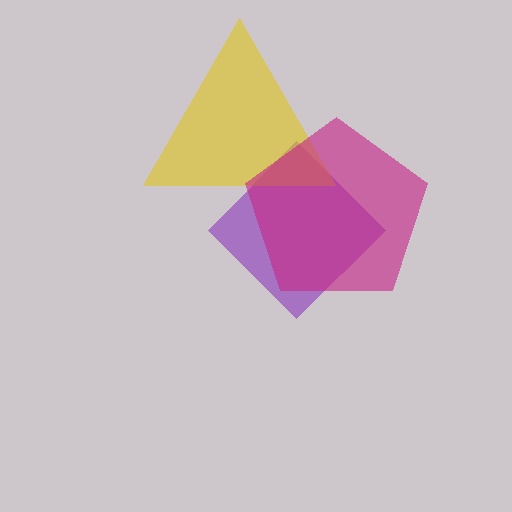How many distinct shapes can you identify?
There are 3 distinct shapes: a purple diamond, a yellow triangle, a magenta pentagon.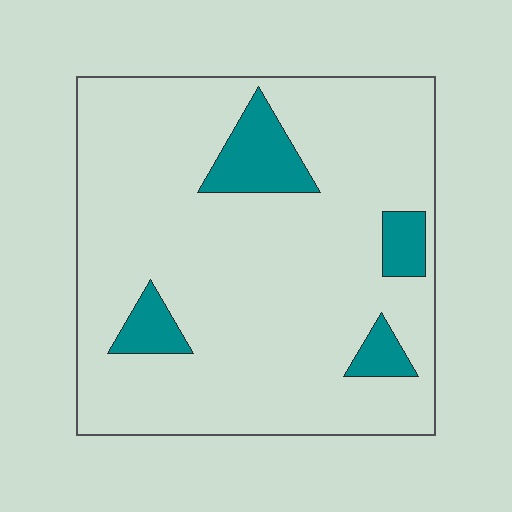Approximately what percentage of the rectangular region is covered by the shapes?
Approximately 10%.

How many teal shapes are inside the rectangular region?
4.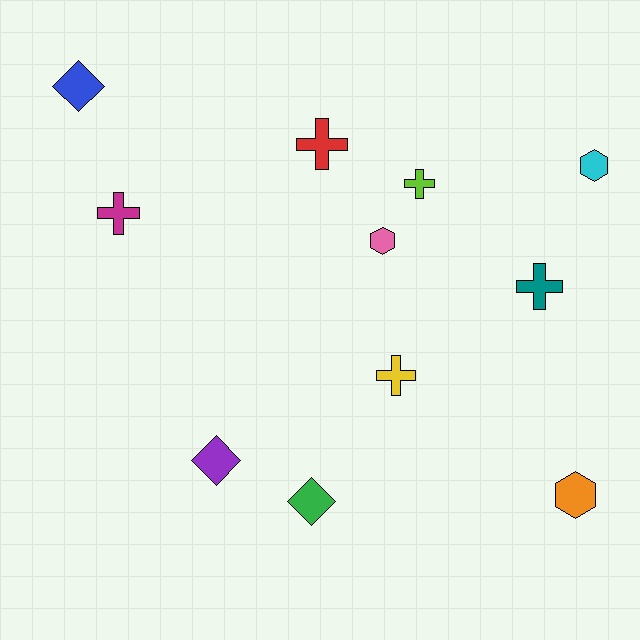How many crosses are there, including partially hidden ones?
There are 5 crosses.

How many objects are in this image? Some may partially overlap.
There are 11 objects.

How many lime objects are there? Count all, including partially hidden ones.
There is 1 lime object.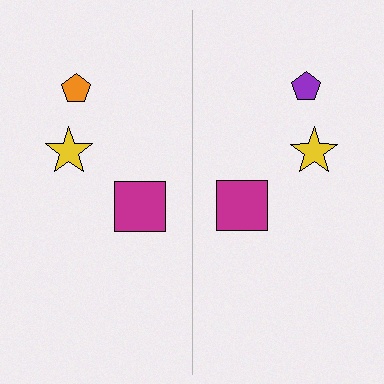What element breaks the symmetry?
The purple pentagon on the right side breaks the symmetry — its mirror counterpart is orange.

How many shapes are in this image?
There are 6 shapes in this image.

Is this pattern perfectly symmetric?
No, the pattern is not perfectly symmetric. The purple pentagon on the right side breaks the symmetry — its mirror counterpart is orange.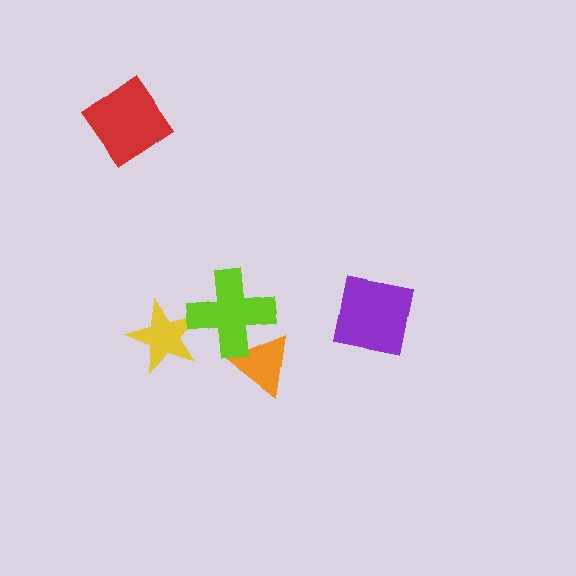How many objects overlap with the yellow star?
1 object overlaps with the yellow star.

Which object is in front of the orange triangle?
The lime cross is in front of the orange triangle.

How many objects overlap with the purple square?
0 objects overlap with the purple square.